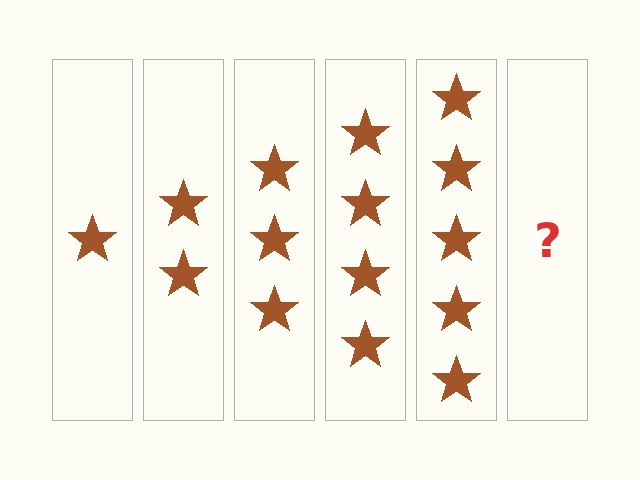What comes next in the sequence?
The next element should be 6 stars.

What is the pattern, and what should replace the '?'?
The pattern is that each step adds one more star. The '?' should be 6 stars.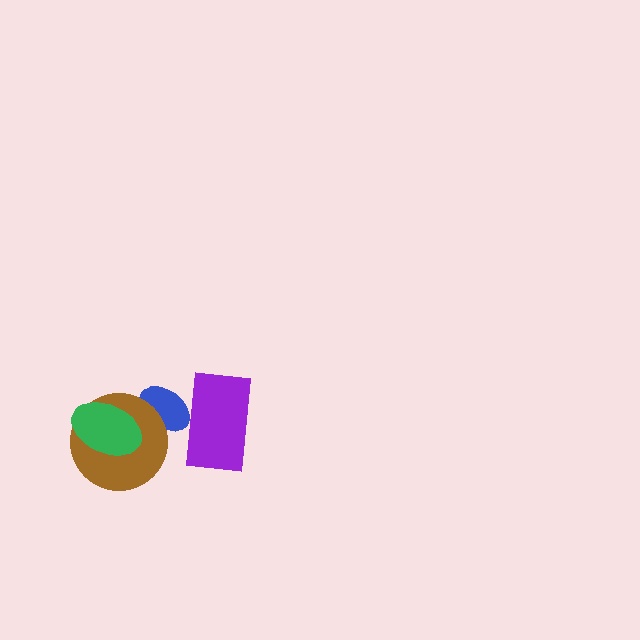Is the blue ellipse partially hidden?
Yes, it is partially covered by another shape.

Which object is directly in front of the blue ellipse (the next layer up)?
The brown circle is directly in front of the blue ellipse.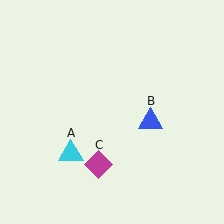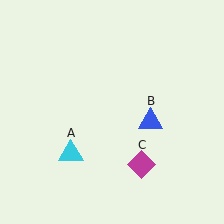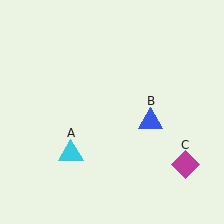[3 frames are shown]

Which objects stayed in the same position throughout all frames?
Cyan triangle (object A) and blue triangle (object B) remained stationary.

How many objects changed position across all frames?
1 object changed position: magenta diamond (object C).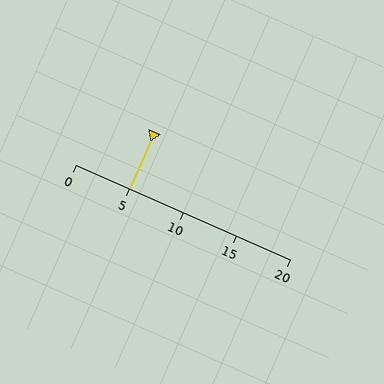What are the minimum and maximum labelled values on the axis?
The axis runs from 0 to 20.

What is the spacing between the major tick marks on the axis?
The major ticks are spaced 5 apart.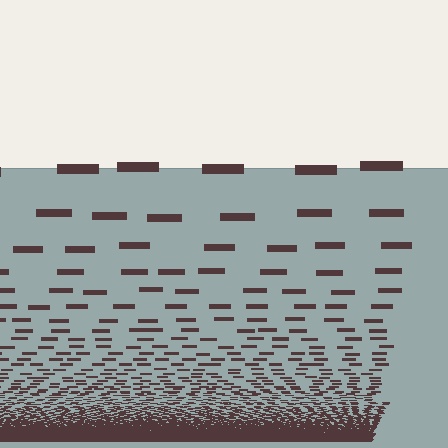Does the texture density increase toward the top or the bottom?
Density increases toward the bottom.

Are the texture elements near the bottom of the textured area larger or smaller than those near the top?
Smaller. The gradient is inverted — elements near the bottom are smaller and denser.